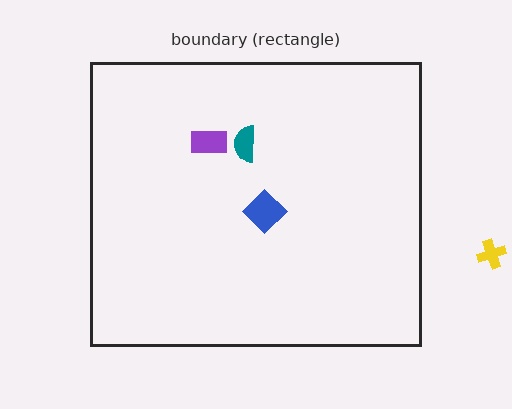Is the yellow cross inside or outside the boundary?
Outside.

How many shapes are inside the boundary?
3 inside, 1 outside.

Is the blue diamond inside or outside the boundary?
Inside.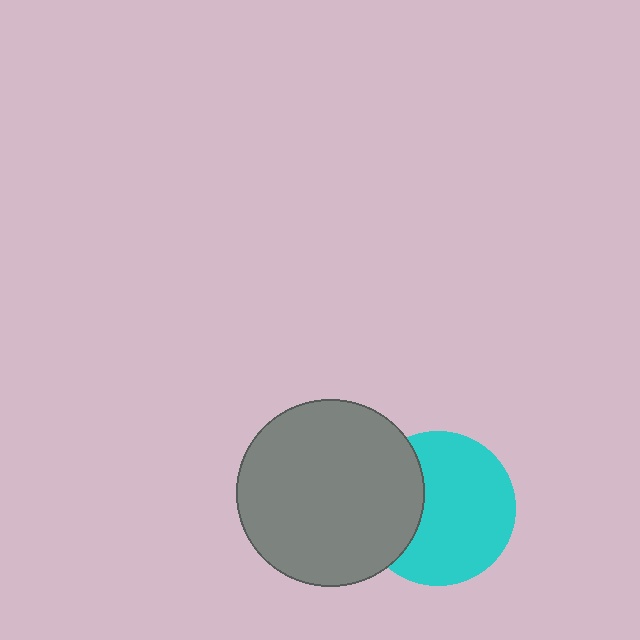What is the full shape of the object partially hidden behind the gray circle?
The partially hidden object is a cyan circle.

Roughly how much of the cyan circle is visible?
Most of it is visible (roughly 69%).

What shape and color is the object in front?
The object in front is a gray circle.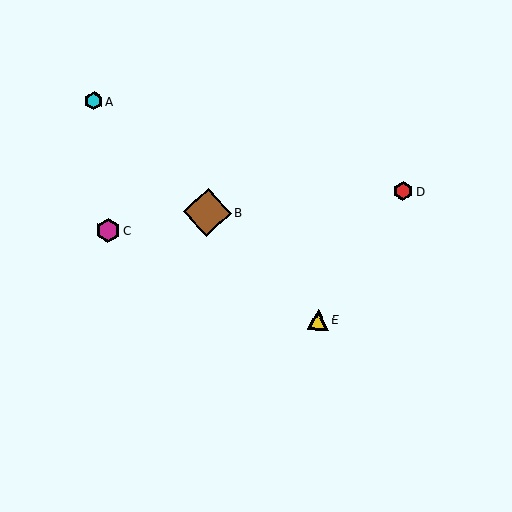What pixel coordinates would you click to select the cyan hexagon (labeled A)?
Click at (94, 101) to select the cyan hexagon A.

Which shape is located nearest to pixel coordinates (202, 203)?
The brown diamond (labeled B) at (207, 212) is nearest to that location.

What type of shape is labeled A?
Shape A is a cyan hexagon.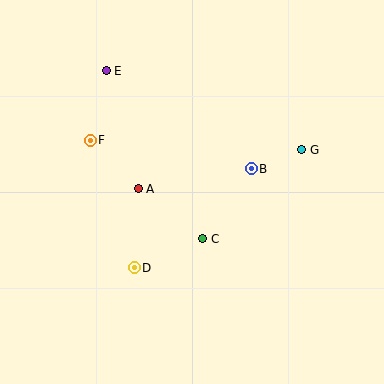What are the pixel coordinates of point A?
Point A is at (138, 189).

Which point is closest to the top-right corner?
Point G is closest to the top-right corner.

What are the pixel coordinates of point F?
Point F is at (90, 141).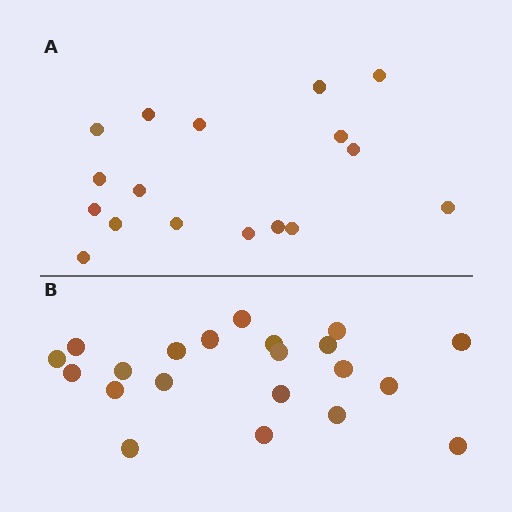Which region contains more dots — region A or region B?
Region B (the bottom region) has more dots.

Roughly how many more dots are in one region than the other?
Region B has about 4 more dots than region A.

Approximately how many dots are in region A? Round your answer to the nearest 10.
About 20 dots. (The exact count is 17, which rounds to 20.)